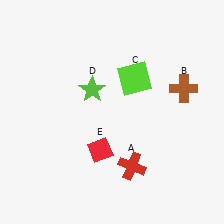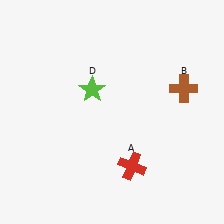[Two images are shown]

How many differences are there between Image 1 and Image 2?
There are 2 differences between the two images.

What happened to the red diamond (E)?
The red diamond (E) was removed in Image 2. It was in the bottom-left area of Image 1.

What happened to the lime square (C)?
The lime square (C) was removed in Image 2. It was in the top-right area of Image 1.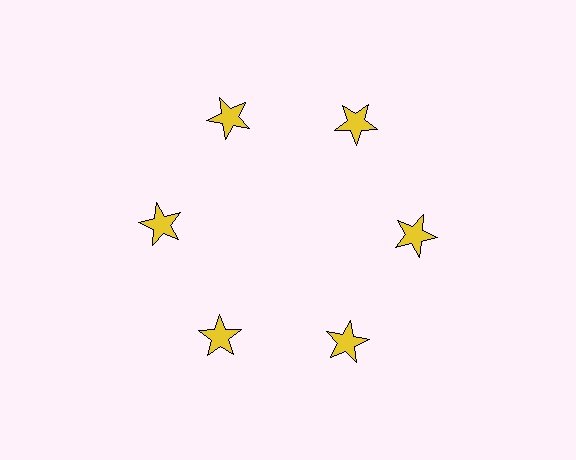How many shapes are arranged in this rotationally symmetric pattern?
There are 6 shapes, arranged in 6 groups of 1.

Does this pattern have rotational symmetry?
Yes, this pattern has 6-fold rotational symmetry. It looks the same after rotating 60 degrees around the center.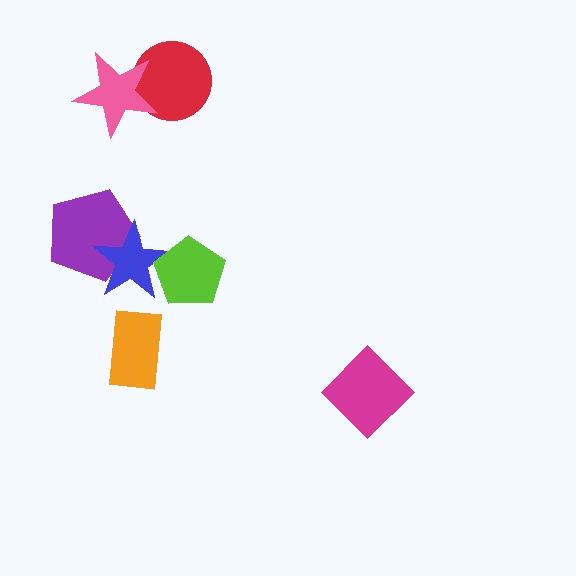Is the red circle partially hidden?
Yes, it is partially covered by another shape.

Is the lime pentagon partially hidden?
No, no other shape covers it.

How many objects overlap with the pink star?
1 object overlaps with the pink star.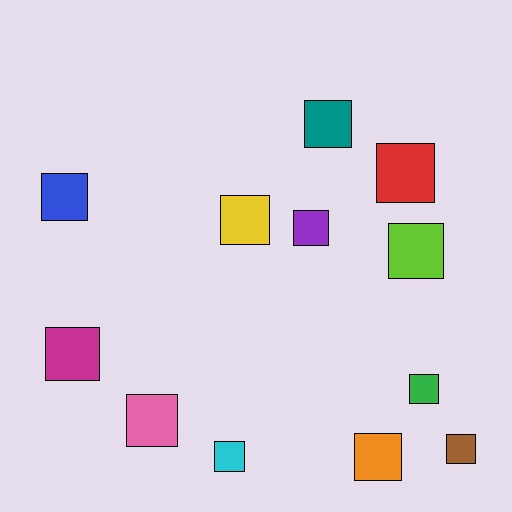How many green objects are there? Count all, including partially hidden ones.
There is 1 green object.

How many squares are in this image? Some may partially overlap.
There are 12 squares.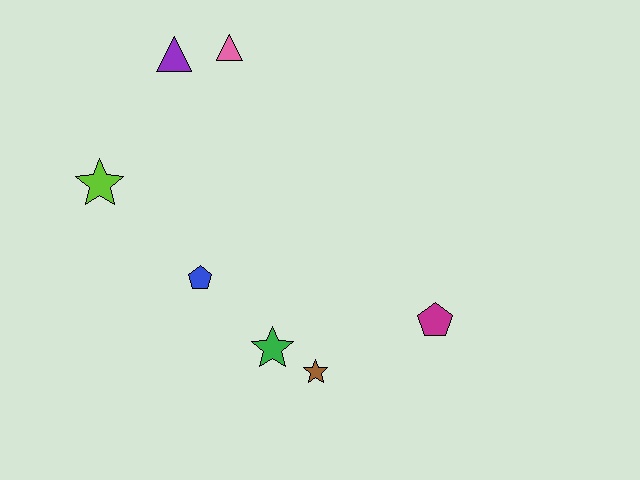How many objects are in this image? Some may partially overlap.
There are 7 objects.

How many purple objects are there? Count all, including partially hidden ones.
There is 1 purple object.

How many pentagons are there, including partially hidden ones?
There are 2 pentagons.